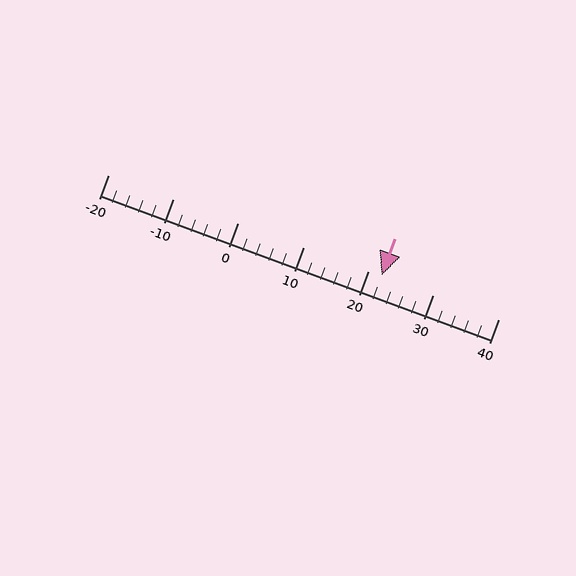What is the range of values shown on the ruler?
The ruler shows values from -20 to 40.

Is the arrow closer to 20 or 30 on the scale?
The arrow is closer to 20.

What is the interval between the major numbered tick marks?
The major tick marks are spaced 10 units apart.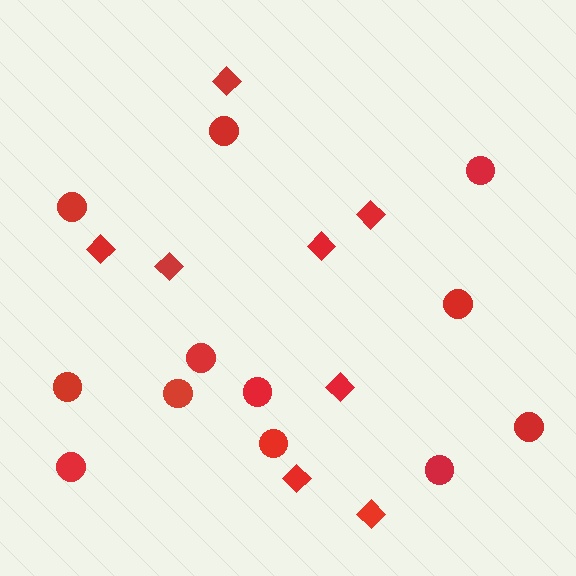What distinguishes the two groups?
There are 2 groups: one group of diamonds (8) and one group of circles (12).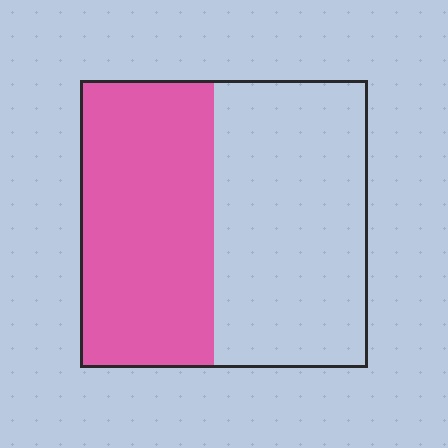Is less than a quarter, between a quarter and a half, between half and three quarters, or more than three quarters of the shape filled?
Between a quarter and a half.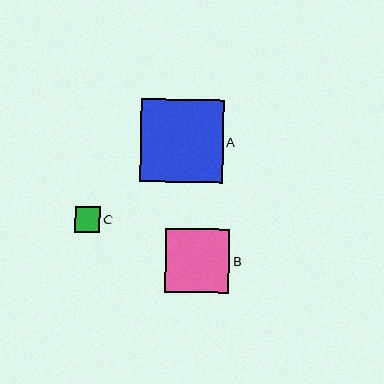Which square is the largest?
Square A is the largest with a size of approximately 82 pixels.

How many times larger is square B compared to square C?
Square B is approximately 2.6 times the size of square C.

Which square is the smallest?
Square C is the smallest with a size of approximately 25 pixels.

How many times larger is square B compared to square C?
Square B is approximately 2.6 times the size of square C.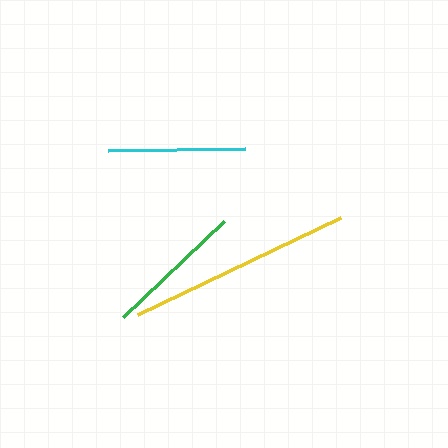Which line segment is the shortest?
The cyan line is the shortest at approximately 137 pixels.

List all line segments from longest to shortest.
From longest to shortest: yellow, green, cyan.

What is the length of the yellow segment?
The yellow segment is approximately 225 pixels long.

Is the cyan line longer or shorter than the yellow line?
The yellow line is longer than the cyan line.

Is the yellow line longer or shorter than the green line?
The yellow line is longer than the green line.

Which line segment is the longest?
The yellow line is the longest at approximately 225 pixels.